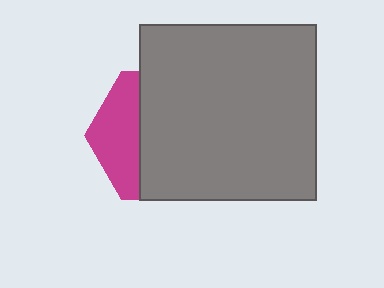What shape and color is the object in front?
The object in front is a gray square.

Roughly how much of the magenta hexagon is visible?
A small part of it is visible (roughly 33%).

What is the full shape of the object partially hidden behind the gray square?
The partially hidden object is a magenta hexagon.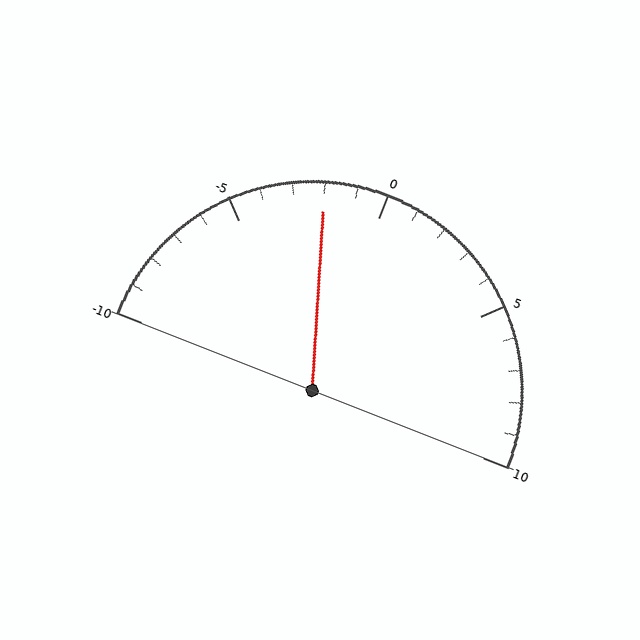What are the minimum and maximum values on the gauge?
The gauge ranges from -10 to 10.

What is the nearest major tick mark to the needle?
The nearest major tick mark is 0.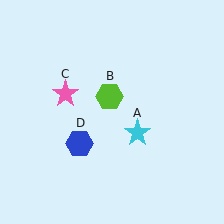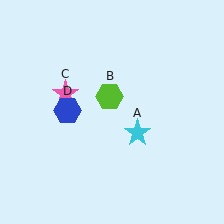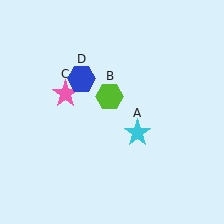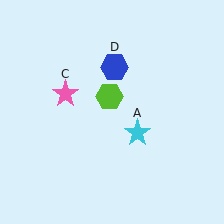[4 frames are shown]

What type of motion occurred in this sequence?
The blue hexagon (object D) rotated clockwise around the center of the scene.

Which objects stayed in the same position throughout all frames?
Cyan star (object A) and lime hexagon (object B) and pink star (object C) remained stationary.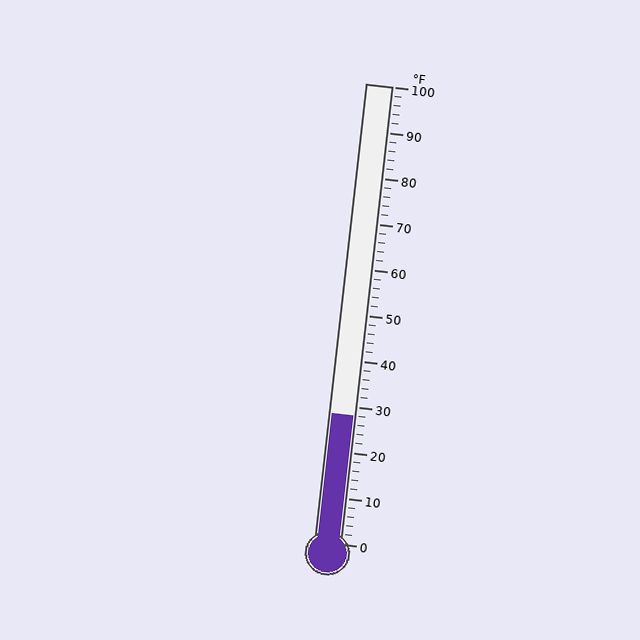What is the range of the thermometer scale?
The thermometer scale ranges from 0°F to 100°F.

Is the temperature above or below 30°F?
The temperature is below 30°F.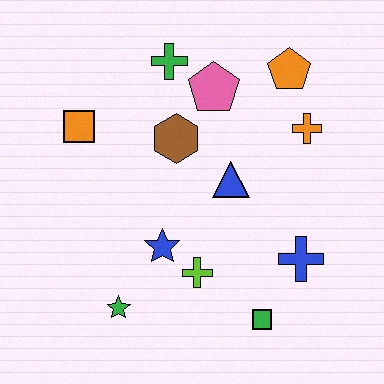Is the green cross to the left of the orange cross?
Yes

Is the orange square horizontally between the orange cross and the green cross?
No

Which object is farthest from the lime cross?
The orange pentagon is farthest from the lime cross.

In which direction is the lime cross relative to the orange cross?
The lime cross is below the orange cross.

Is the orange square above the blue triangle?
Yes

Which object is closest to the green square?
The blue cross is closest to the green square.